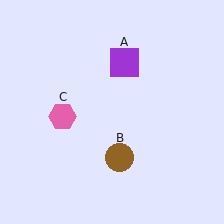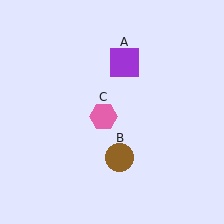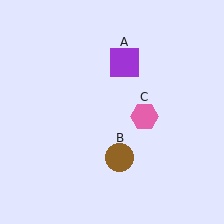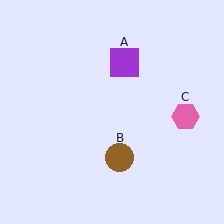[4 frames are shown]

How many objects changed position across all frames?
1 object changed position: pink hexagon (object C).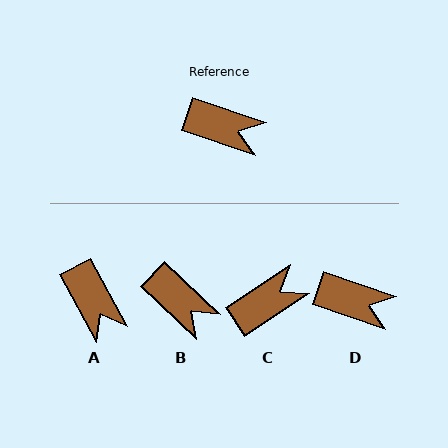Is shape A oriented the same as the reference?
No, it is off by about 44 degrees.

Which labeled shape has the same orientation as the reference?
D.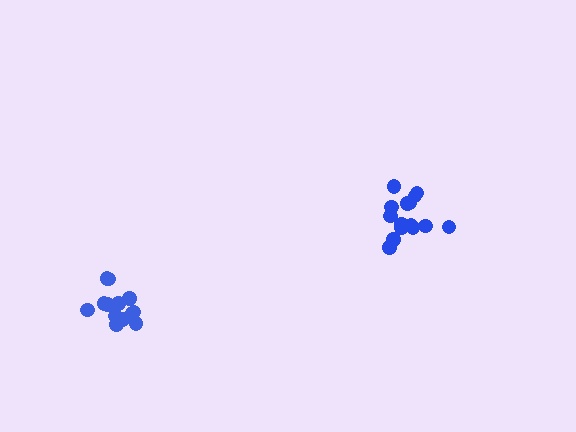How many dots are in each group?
Group 1: 15 dots, Group 2: 13 dots (28 total).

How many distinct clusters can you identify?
There are 2 distinct clusters.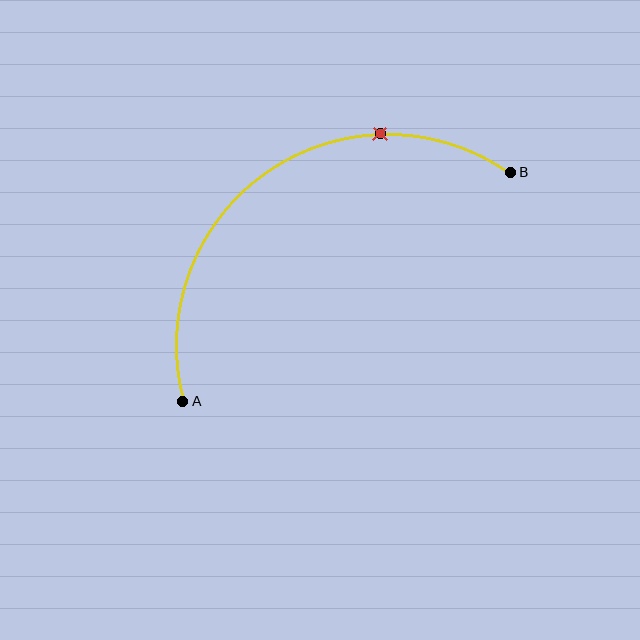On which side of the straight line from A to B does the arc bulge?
The arc bulges above and to the left of the straight line connecting A and B.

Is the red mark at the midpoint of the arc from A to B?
No. The red mark lies on the arc but is closer to endpoint B. The arc midpoint would be at the point on the curve equidistant along the arc from both A and B.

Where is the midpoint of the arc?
The arc midpoint is the point on the curve farthest from the straight line joining A and B. It sits above and to the left of that line.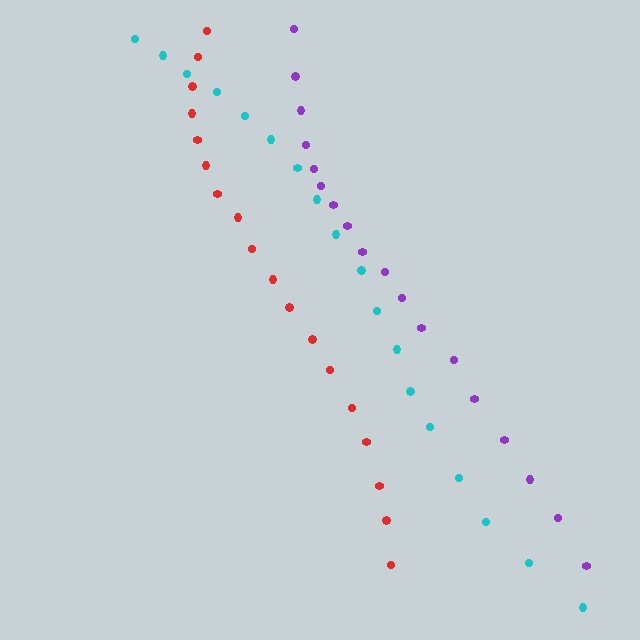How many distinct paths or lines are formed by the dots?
There are 3 distinct paths.